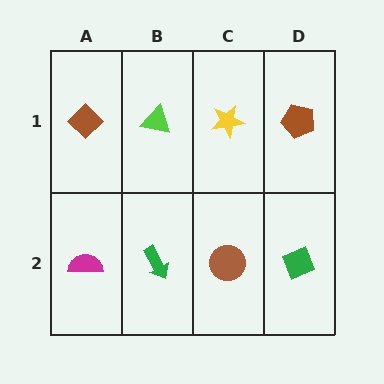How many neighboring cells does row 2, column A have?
2.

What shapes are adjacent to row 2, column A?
A brown diamond (row 1, column A), a green arrow (row 2, column B).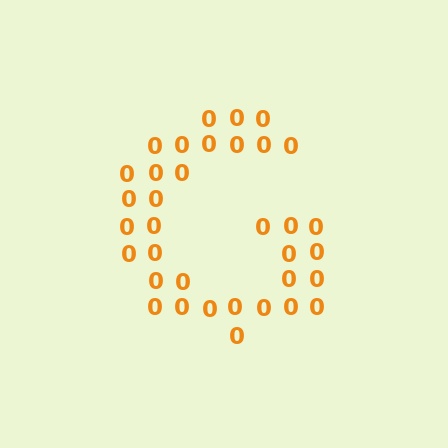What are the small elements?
The small elements are digit 0's.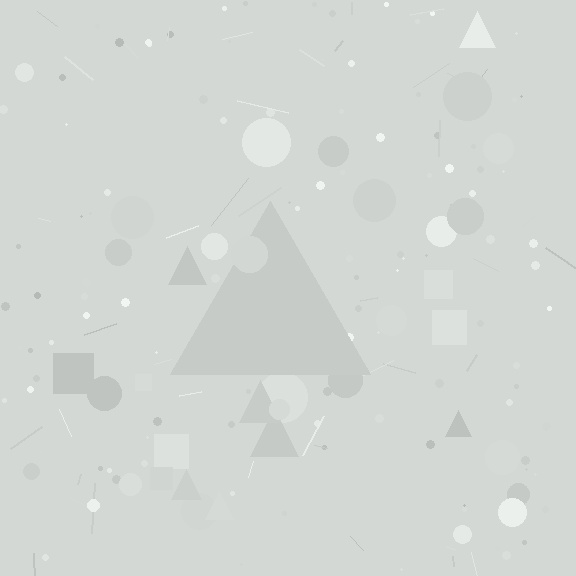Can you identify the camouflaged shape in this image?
The camouflaged shape is a triangle.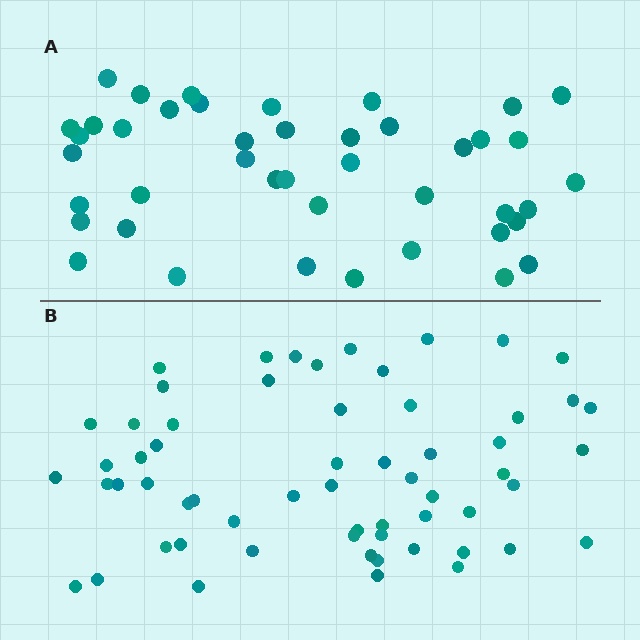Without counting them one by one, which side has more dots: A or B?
Region B (the bottom region) has more dots.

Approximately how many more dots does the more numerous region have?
Region B has approximately 15 more dots than region A.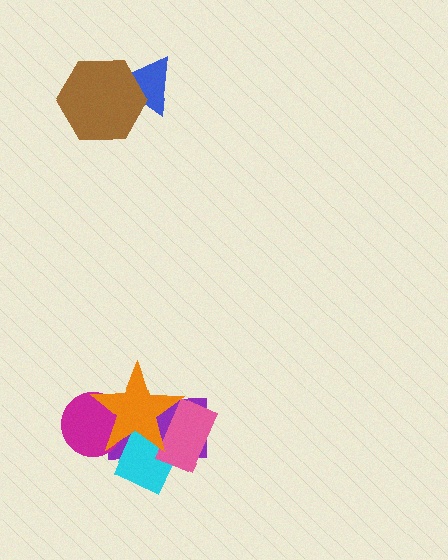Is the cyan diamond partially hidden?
Yes, it is partially covered by another shape.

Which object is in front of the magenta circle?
The orange star is in front of the magenta circle.